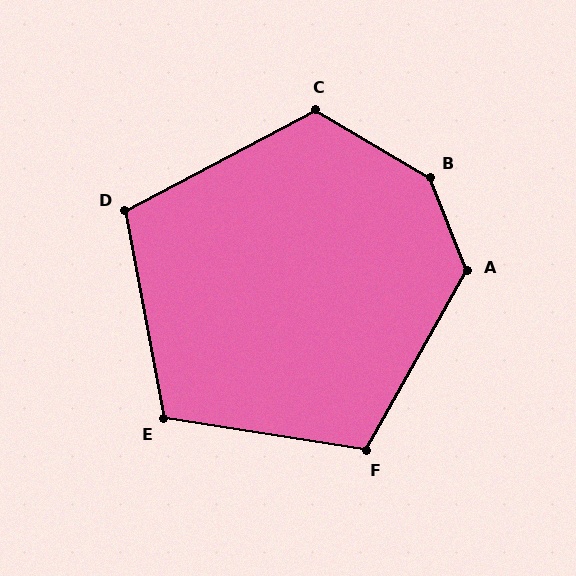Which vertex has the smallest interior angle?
D, at approximately 107 degrees.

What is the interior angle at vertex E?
Approximately 109 degrees (obtuse).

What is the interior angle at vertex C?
Approximately 122 degrees (obtuse).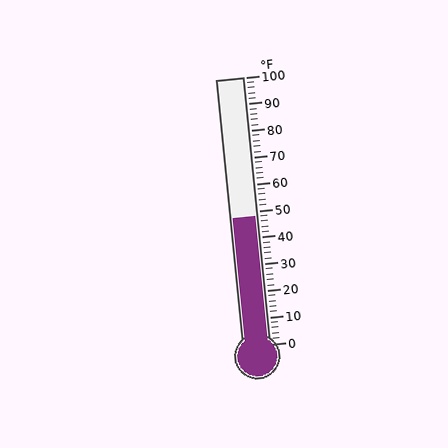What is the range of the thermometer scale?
The thermometer scale ranges from 0°F to 100°F.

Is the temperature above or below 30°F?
The temperature is above 30°F.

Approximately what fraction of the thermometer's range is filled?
The thermometer is filled to approximately 50% of its range.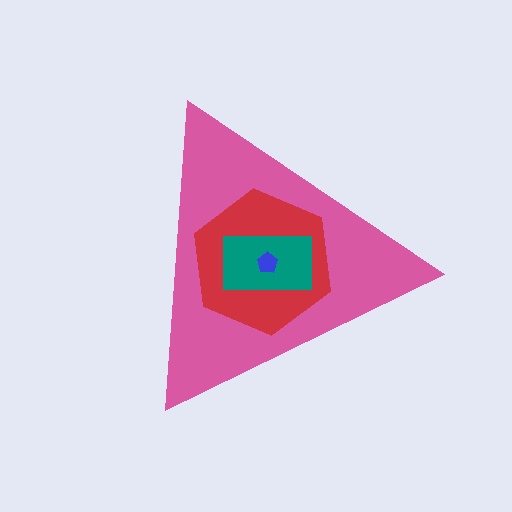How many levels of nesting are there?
4.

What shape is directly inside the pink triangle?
The red hexagon.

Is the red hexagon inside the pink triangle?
Yes.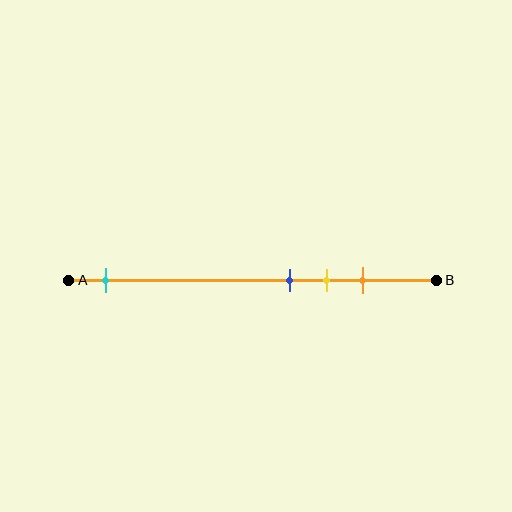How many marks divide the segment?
There are 4 marks dividing the segment.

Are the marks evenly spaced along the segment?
No, the marks are not evenly spaced.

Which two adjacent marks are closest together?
The blue and yellow marks are the closest adjacent pair.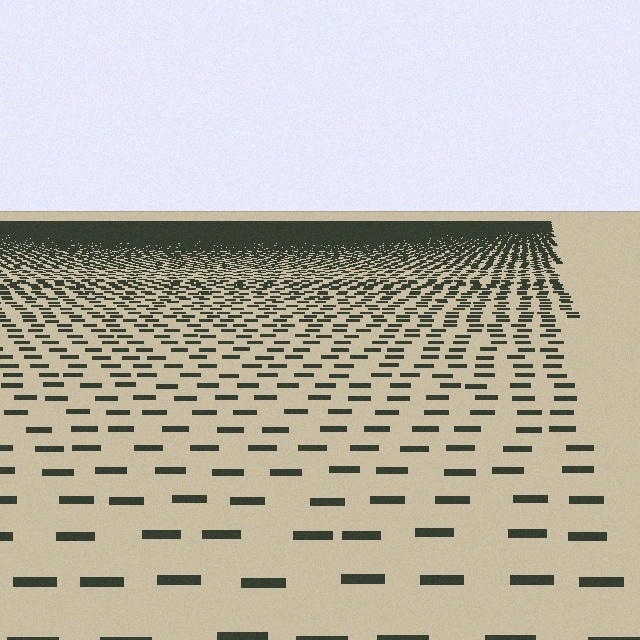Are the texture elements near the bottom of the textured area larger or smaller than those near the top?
Larger. Near the bottom, elements are closer to the viewer and appear at a bigger on-screen size.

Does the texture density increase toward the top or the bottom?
Density increases toward the top.